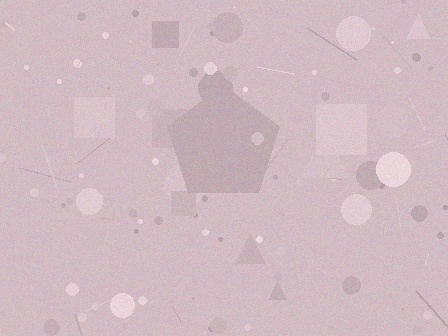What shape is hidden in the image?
A pentagon is hidden in the image.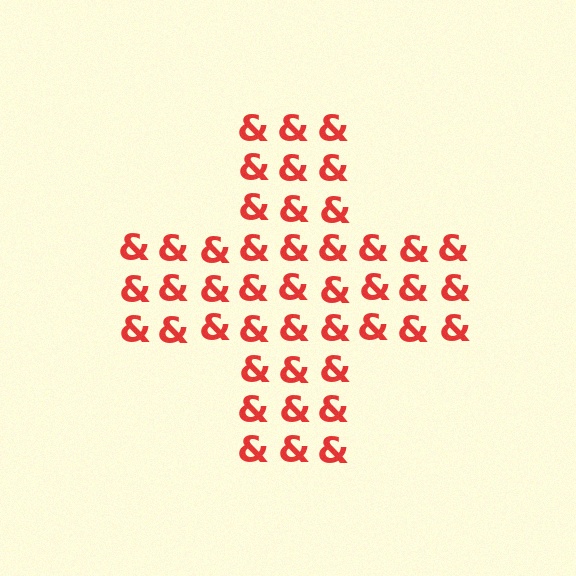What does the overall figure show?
The overall figure shows a cross.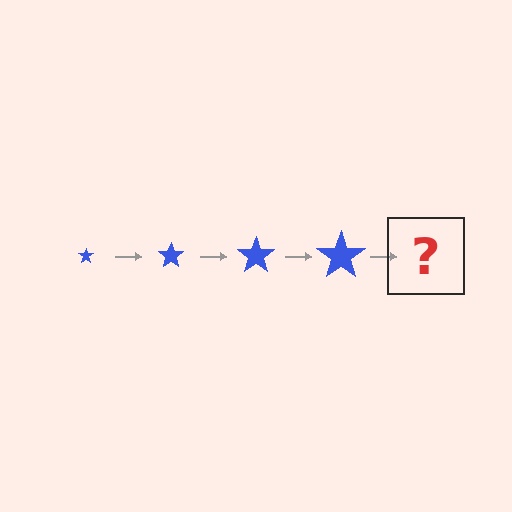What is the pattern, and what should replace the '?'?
The pattern is that the star gets progressively larger each step. The '?' should be a blue star, larger than the previous one.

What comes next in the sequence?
The next element should be a blue star, larger than the previous one.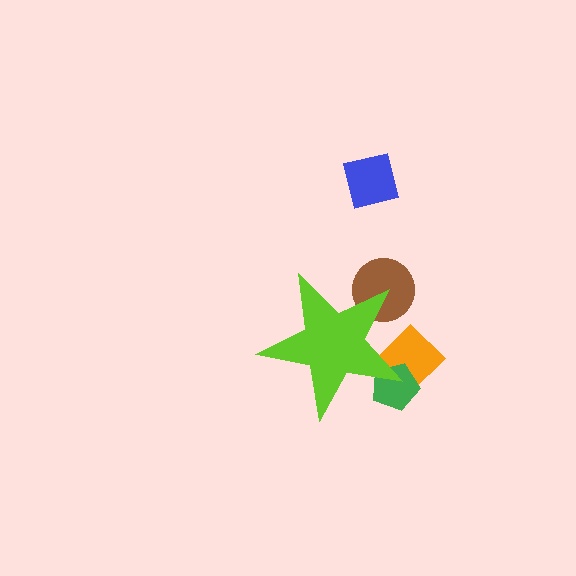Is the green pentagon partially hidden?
Yes, the green pentagon is partially hidden behind the lime star.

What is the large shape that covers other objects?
A lime star.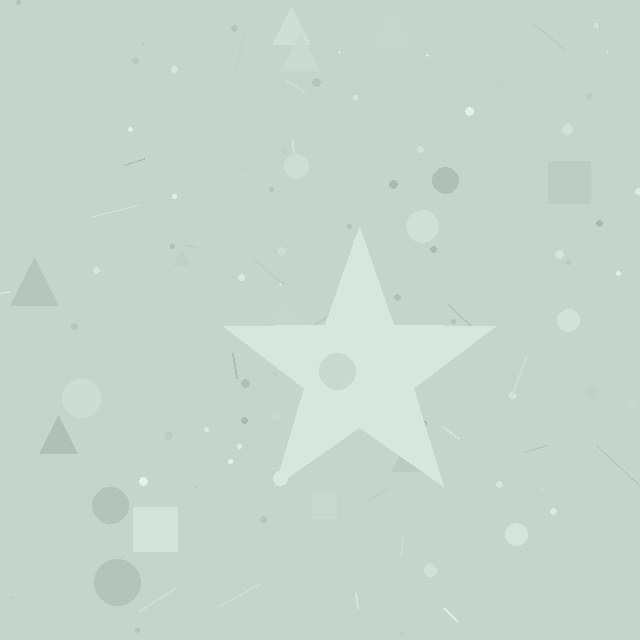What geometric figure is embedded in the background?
A star is embedded in the background.